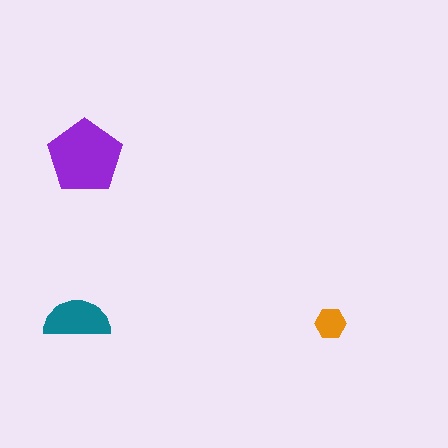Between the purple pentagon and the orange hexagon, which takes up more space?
The purple pentagon.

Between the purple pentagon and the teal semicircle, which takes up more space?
The purple pentagon.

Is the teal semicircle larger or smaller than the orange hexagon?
Larger.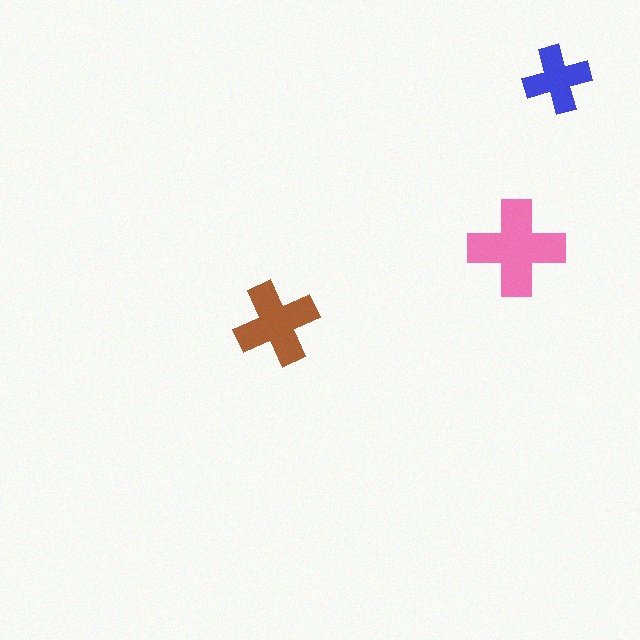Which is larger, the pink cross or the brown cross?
The pink one.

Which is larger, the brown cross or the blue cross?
The brown one.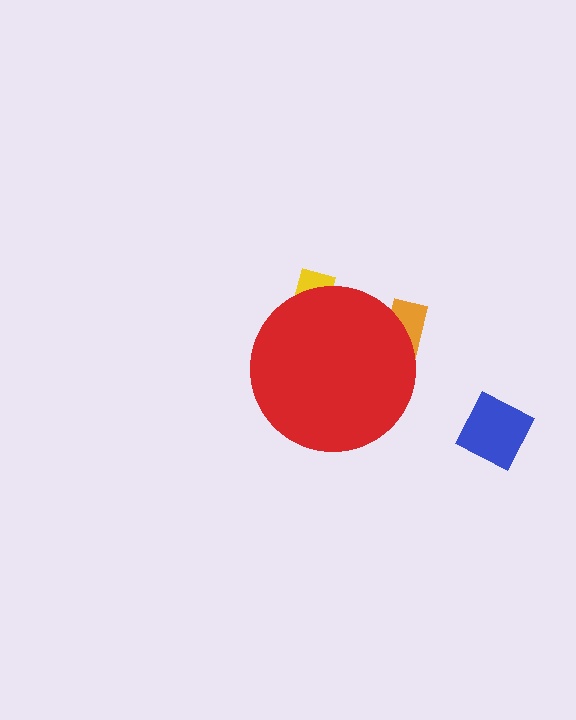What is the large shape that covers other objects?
A red circle.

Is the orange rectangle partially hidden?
Yes, the orange rectangle is partially hidden behind the red circle.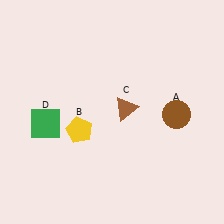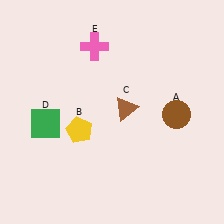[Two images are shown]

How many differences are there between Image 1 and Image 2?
There is 1 difference between the two images.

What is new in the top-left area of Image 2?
A pink cross (E) was added in the top-left area of Image 2.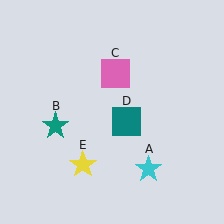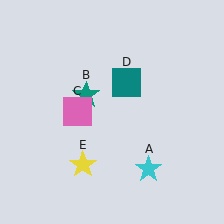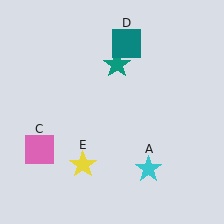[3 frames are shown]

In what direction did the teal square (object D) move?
The teal square (object D) moved up.